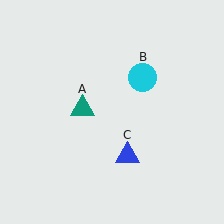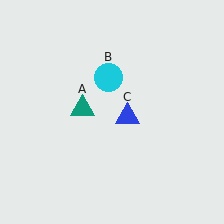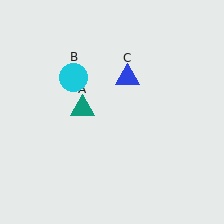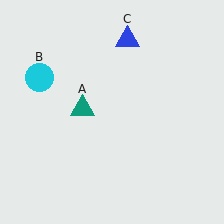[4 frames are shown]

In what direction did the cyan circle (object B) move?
The cyan circle (object B) moved left.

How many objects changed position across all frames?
2 objects changed position: cyan circle (object B), blue triangle (object C).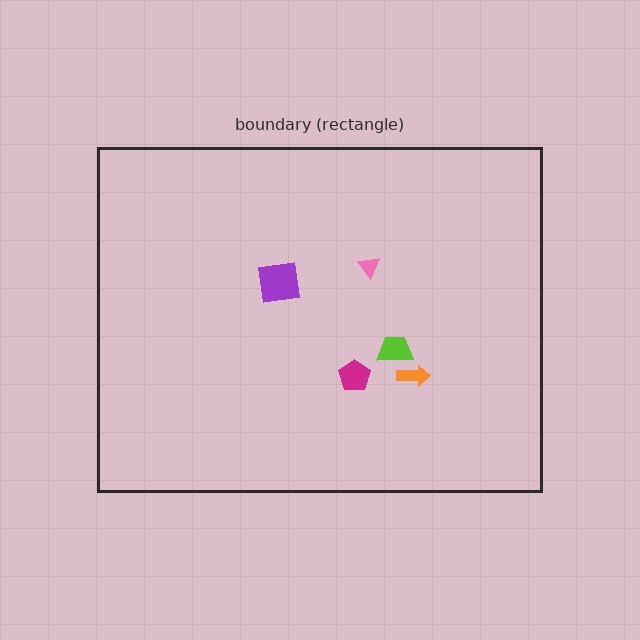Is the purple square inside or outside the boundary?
Inside.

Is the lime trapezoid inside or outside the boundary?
Inside.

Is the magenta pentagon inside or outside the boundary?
Inside.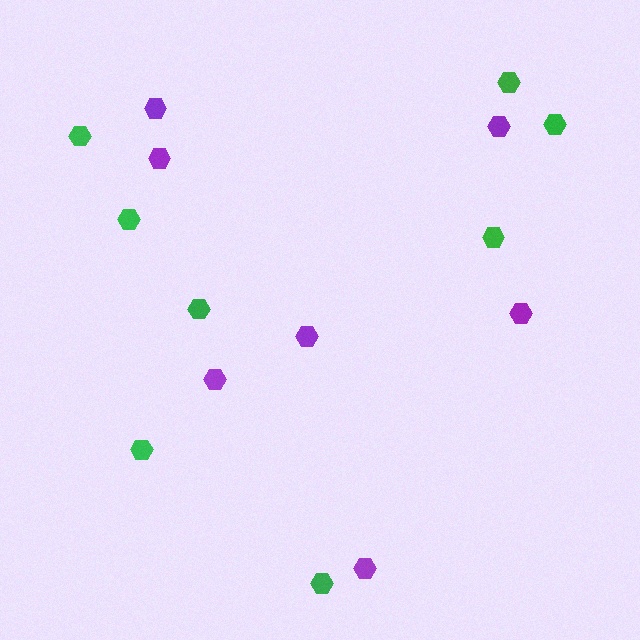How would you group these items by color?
There are 2 groups: one group of purple hexagons (7) and one group of green hexagons (8).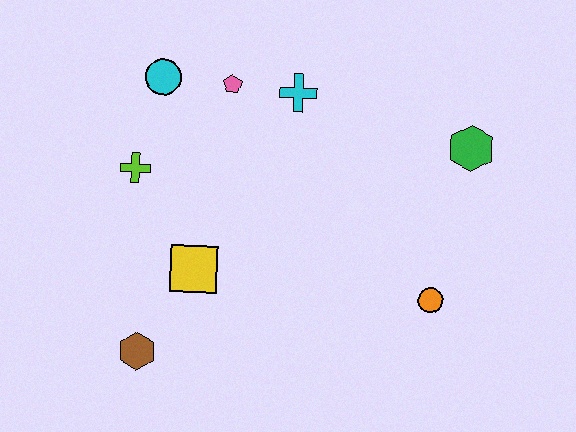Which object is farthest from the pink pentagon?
The orange circle is farthest from the pink pentagon.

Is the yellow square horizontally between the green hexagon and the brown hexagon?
Yes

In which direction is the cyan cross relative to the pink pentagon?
The cyan cross is to the right of the pink pentagon.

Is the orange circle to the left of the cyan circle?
No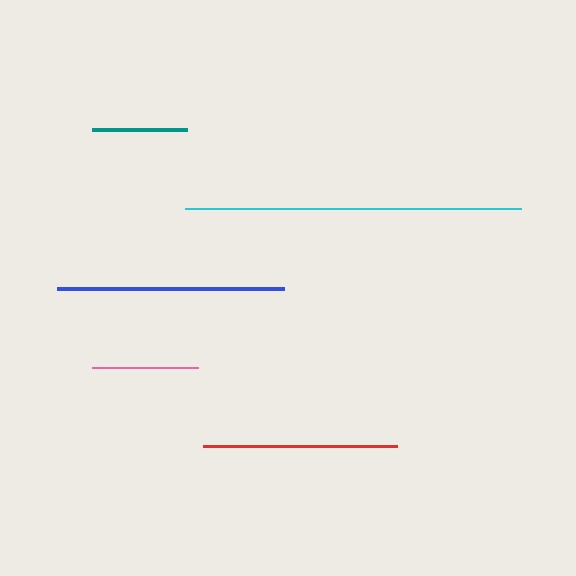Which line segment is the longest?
The cyan line is the longest at approximately 336 pixels.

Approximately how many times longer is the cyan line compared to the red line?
The cyan line is approximately 1.7 times the length of the red line.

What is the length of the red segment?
The red segment is approximately 194 pixels long.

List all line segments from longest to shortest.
From longest to shortest: cyan, blue, red, pink, teal.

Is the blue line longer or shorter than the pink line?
The blue line is longer than the pink line.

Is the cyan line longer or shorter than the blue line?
The cyan line is longer than the blue line.